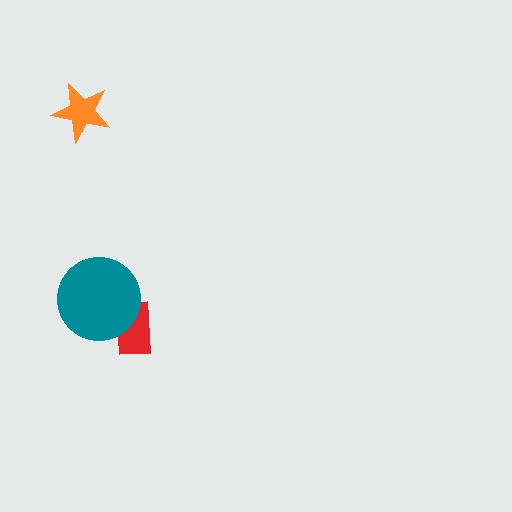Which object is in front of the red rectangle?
The teal circle is in front of the red rectangle.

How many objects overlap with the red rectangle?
1 object overlaps with the red rectangle.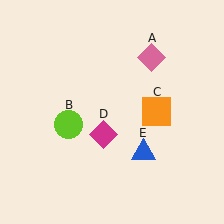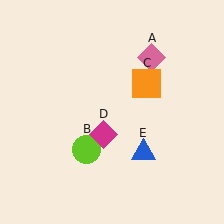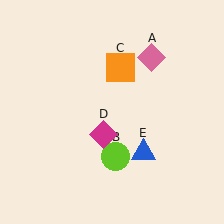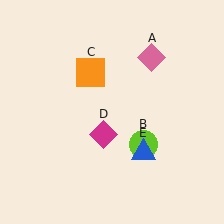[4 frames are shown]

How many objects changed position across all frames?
2 objects changed position: lime circle (object B), orange square (object C).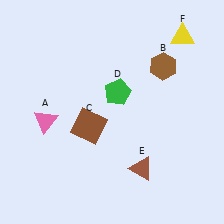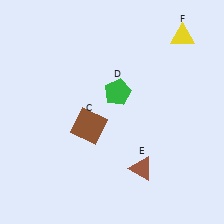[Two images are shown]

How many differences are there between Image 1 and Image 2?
There are 2 differences between the two images.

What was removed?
The pink triangle (A), the brown hexagon (B) were removed in Image 2.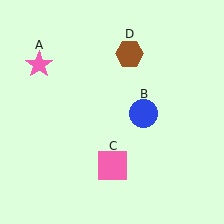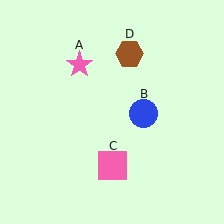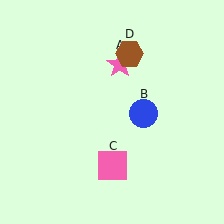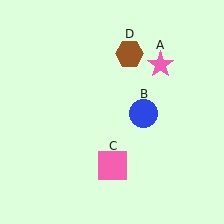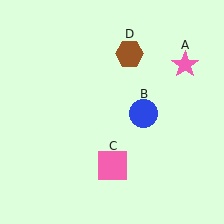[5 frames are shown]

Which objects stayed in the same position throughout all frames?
Blue circle (object B) and pink square (object C) and brown hexagon (object D) remained stationary.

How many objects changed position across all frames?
1 object changed position: pink star (object A).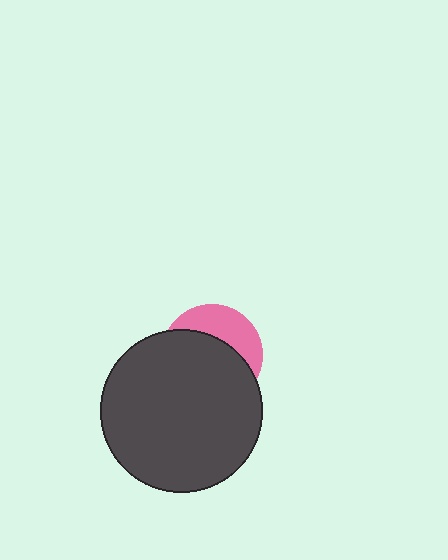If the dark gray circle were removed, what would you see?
You would see the complete pink circle.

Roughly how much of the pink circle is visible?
A small part of it is visible (roughly 35%).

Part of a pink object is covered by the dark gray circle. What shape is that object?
It is a circle.